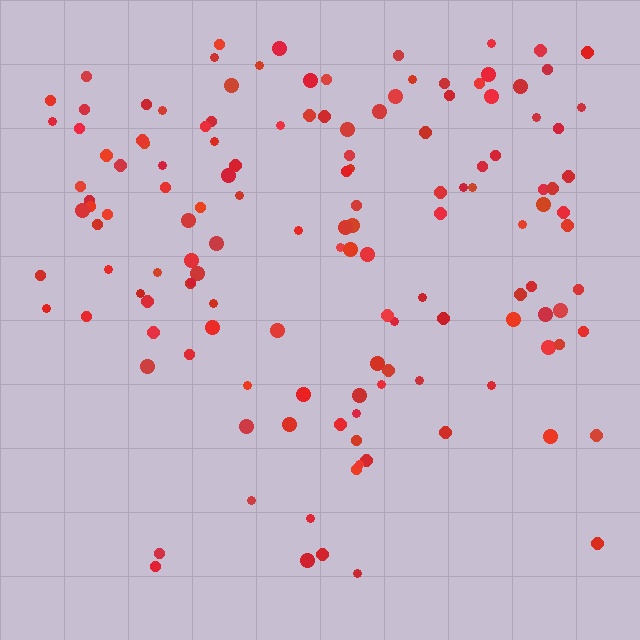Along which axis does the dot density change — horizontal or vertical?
Vertical.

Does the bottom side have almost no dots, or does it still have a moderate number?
Still a moderate number, just noticeably fewer than the top.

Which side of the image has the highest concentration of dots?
The top.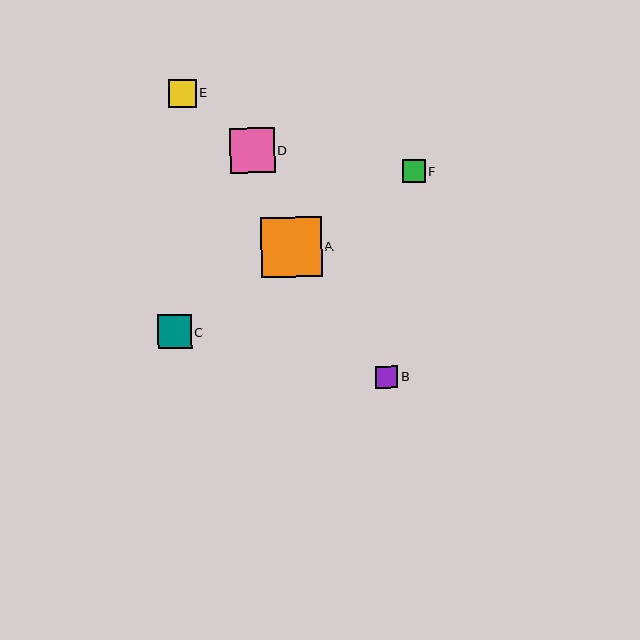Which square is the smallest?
Square B is the smallest with a size of approximately 22 pixels.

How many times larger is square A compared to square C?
Square A is approximately 1.8 times the size of square C.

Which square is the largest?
Square A is the largest with a size of approximately 60 pixels.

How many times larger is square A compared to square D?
Square A is approximately 1.3 times the size of square D.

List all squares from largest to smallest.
From largest to smallest: A, D, C, E, F, B.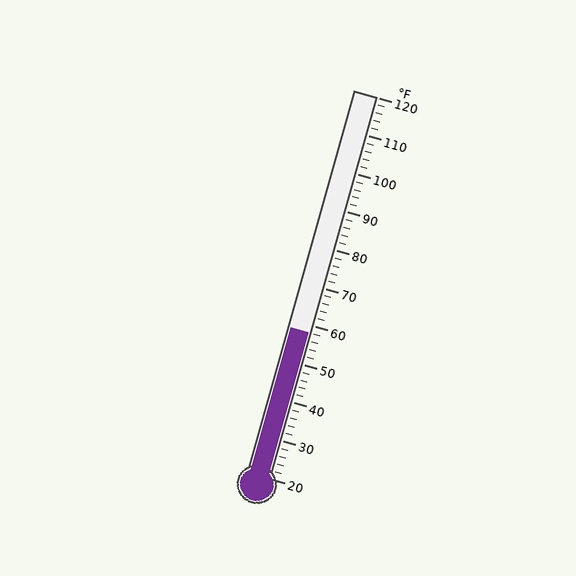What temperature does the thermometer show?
The thermometer shows approximately 58°F.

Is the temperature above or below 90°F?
The temperature is below 90°F.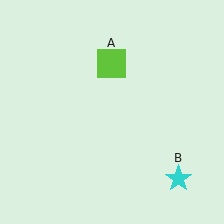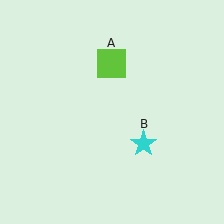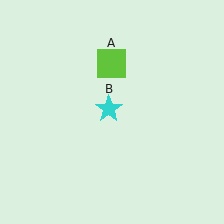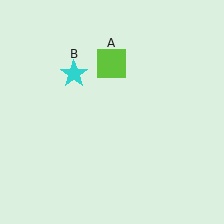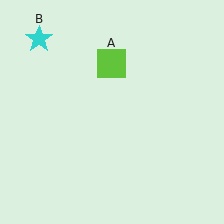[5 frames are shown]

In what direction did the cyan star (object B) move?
The cyan star (object B) moved up and to the left.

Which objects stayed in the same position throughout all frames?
Lime square (object A) remained stationary.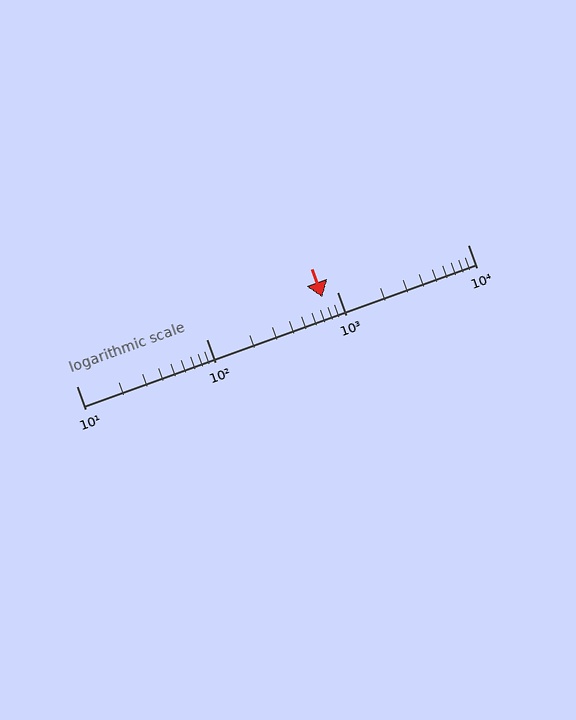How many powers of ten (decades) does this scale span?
The scale spans 3 decades, from 10 to 10000.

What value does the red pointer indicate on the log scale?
The pointer indicates approximately 770.